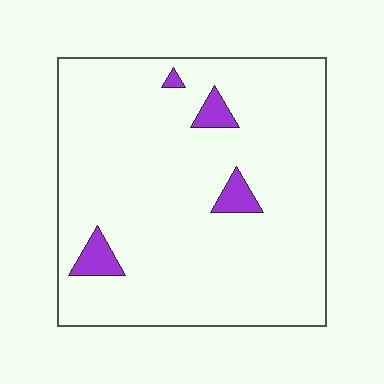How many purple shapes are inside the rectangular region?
4.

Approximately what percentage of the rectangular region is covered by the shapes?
Approximately 5%.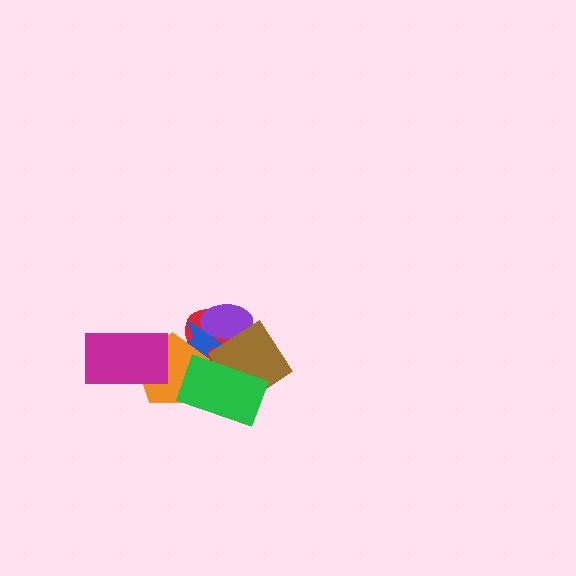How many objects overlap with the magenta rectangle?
1 object overlaps with the magenta rectangle.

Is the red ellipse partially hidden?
Yes, it is partially covered by another shape.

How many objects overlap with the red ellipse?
5 objects overlap with the red ellipse.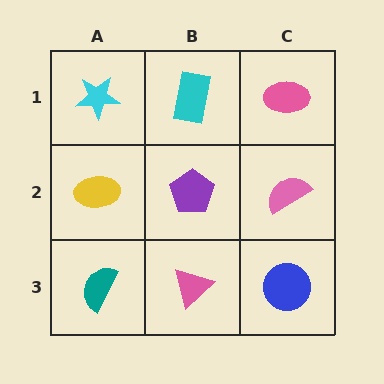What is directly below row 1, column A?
A yellow ellipse.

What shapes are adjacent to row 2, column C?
A pink ellipse (row 1, column C), a blue circle (row 3, column C), a purple pentagon (row 2, column B).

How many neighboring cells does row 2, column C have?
3.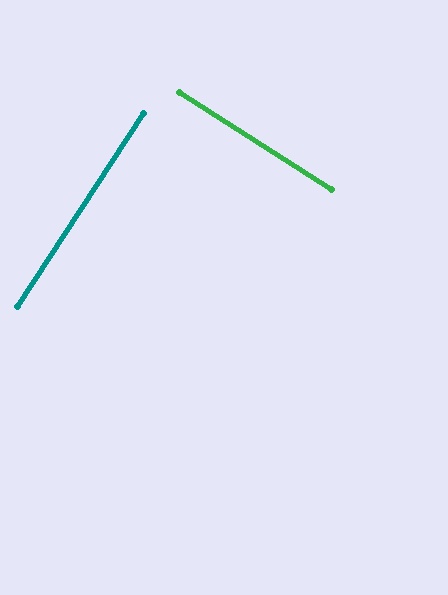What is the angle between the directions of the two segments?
Approximately 90 degrees.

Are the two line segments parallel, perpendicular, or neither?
Perpendicular — they meet at approximately 90°.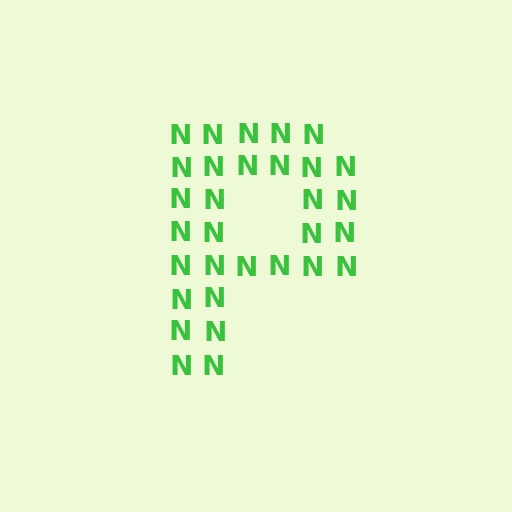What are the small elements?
The small elements are letter N's.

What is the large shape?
The large shape is the letter P.